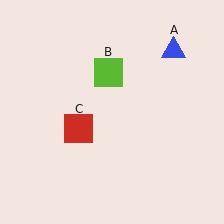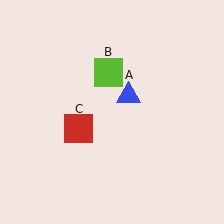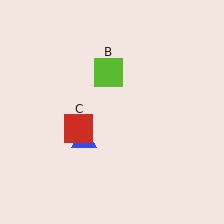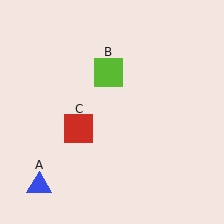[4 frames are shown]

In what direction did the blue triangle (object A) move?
The blue triangle (object A) moved down and to the left.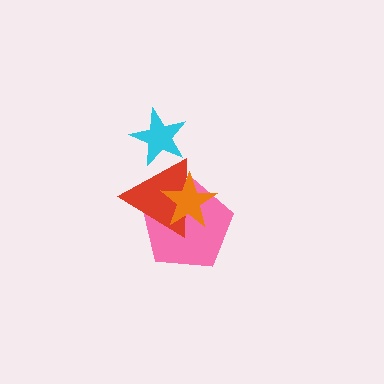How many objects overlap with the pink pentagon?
2 objects overlap with the pink pentagon.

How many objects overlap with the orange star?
2 objects overlap with the orange star.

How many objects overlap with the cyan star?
1 object overlaps with the cyan star.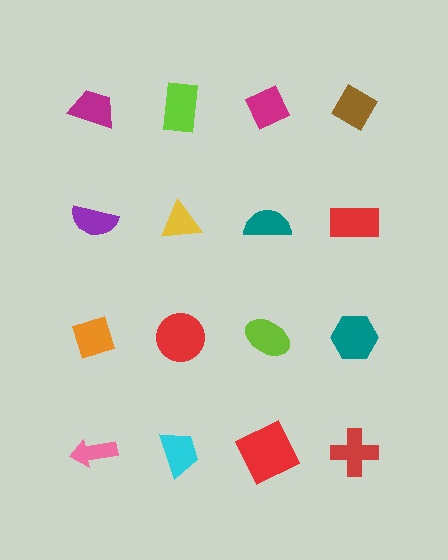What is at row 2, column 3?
A teal semicircle.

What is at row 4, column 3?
A red square.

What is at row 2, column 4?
A red rectangle.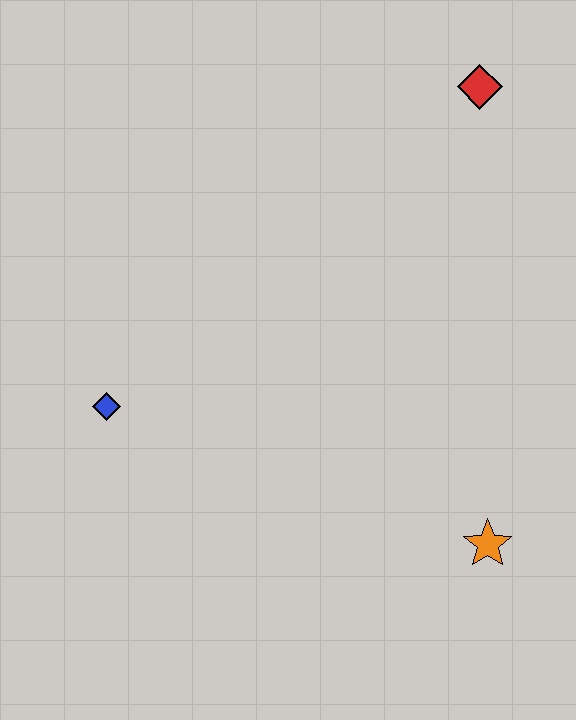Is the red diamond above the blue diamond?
Yes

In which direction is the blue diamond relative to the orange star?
The blue diamond is to the left of the orange star.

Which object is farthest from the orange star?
The red diamond is farthest from the orange star.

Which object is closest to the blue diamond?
The orange star is closest to the blue diamond.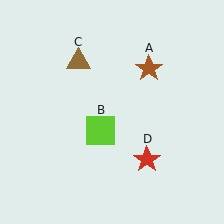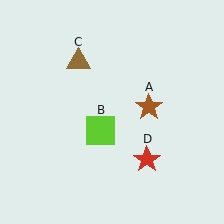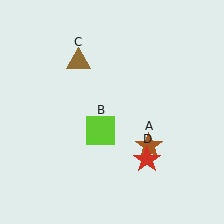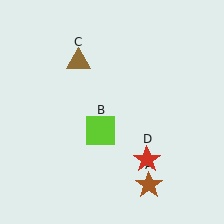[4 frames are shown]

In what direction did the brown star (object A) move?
The brown star (object A) moved down.